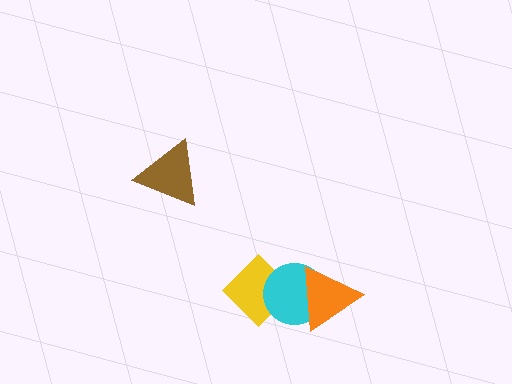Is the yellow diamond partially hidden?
Yes, it is partially covered by another shape.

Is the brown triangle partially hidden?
No, no other shape covers it.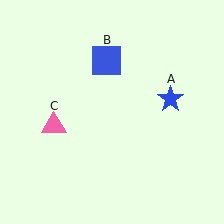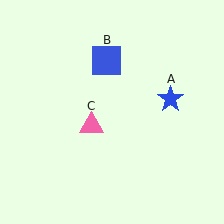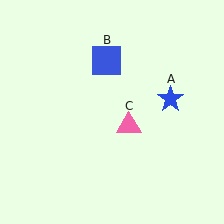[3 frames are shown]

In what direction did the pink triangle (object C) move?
The pink triangle (object C) moved right.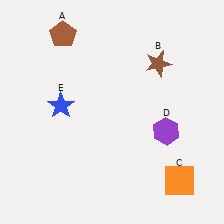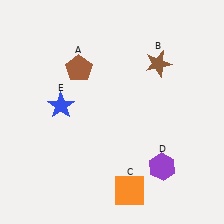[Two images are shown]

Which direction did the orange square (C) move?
The orange square (C) moved left.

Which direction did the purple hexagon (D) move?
The purple hexagon (D) moved down.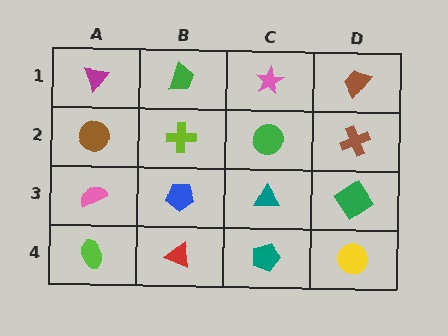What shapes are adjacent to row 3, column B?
A lime cross (row 2, column B), a red triangle (row 4, column B), a pink semicircle (row 3, column A), a teal triangle (row 3, column C).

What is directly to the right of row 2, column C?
A brown cross.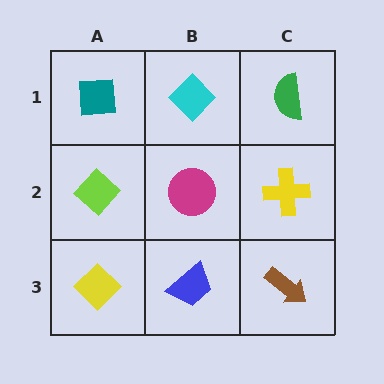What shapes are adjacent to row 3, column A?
A lime diamond (row 2, column A), a blue trapezoid (row 3, column B).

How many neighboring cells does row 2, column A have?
3.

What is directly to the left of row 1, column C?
A cyan diamond.